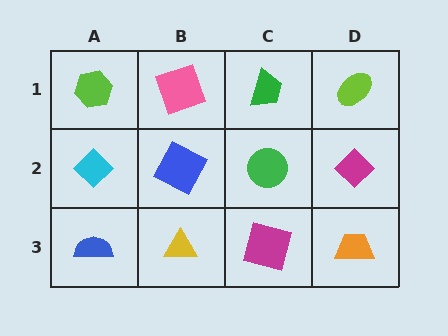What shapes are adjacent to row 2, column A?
A lime hexagon (row 1, column A), a blue semicircle (row 3, column A), a blue square (row 2, column B).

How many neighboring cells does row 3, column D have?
2.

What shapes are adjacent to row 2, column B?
A pink square (row 1, column B), a yellow triangle (row 3, column B), a cyan diamond (row 2, column A), a green circle (row 2, column C).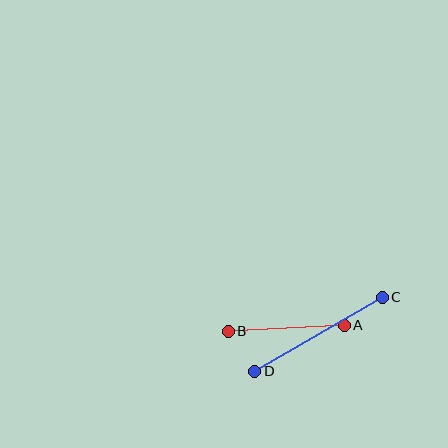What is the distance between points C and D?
The distance is approximately 147 pixels.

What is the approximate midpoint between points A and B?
The midpoint is at approximately (286, 328) pixels.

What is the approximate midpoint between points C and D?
The midpoint is at approximately (318, 334) pixels.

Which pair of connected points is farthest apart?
Points C and D are farthest apart.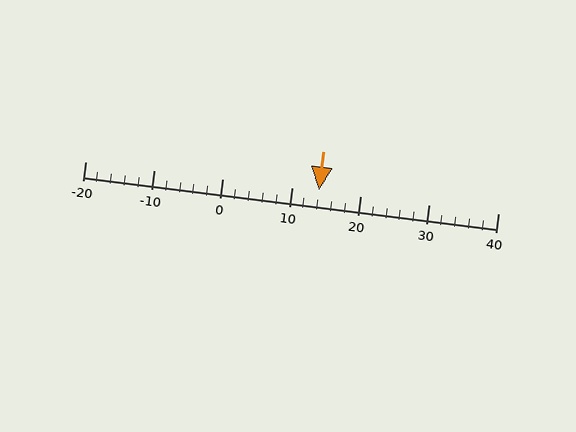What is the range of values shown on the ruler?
The ruler shows values from -20 to 40.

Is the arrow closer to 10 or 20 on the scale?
The arrow is closer to 10.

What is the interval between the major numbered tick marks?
The major tick marks are spaced 10 units apart.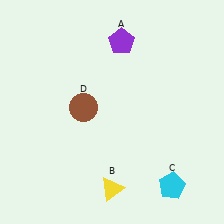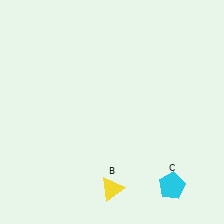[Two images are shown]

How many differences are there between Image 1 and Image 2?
There are 2 differences between the two images.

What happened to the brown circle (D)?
The brown circle (D) was removed in Image 2. It was in the top-left area of Image 1.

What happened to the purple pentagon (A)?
The purple pentagon (A) was removed in Image 2. It was in the top-right area of Image 1.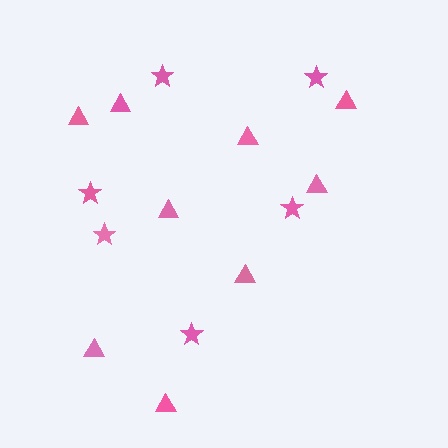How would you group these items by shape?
There are 2 groups: one group of stars (6) and one group of triangles (9).